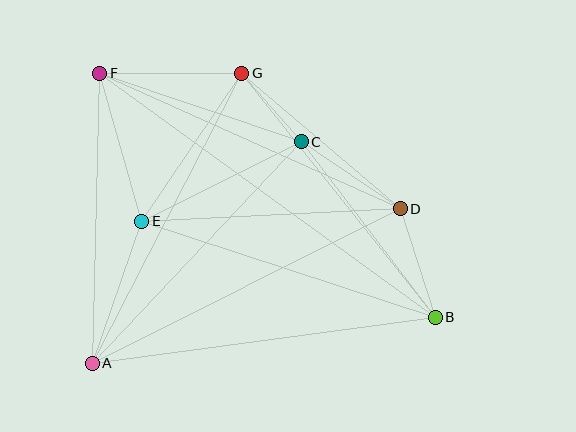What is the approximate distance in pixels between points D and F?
The distance between D and F is approximately 329 pixels.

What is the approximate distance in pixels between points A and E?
The distance between A and E is approximately 150 pixels.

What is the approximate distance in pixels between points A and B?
The distance between A and B is approximately 346 pixels.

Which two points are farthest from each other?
Points B and F are farthest from each other.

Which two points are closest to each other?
Points C and G are closest to each other.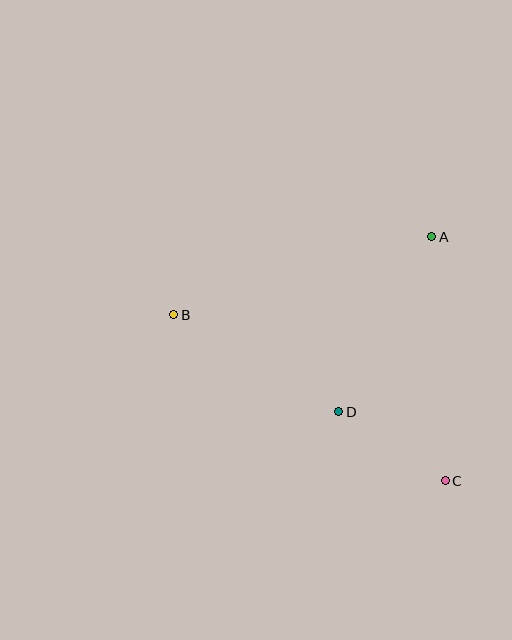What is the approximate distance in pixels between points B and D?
The distance between B and D is approximately 192 pixels.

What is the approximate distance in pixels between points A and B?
The distance between A and B is approximately 270 pixels.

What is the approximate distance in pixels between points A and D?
The distance between A and D is approximately 198 pixels.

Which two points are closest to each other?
Points C and D are closest to each other.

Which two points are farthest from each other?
Points B and C are farthest from each other.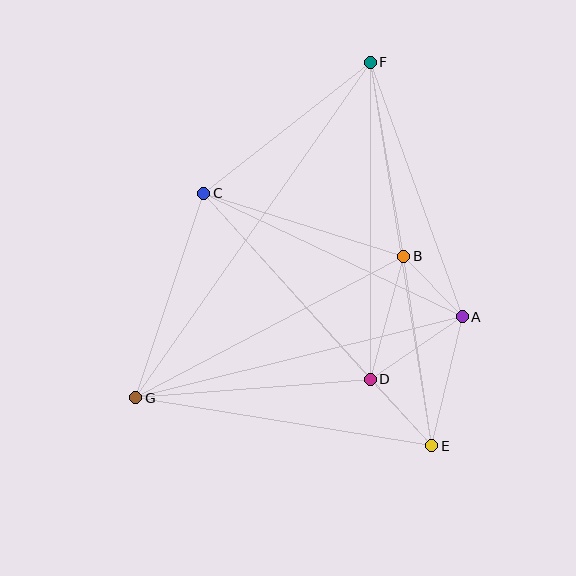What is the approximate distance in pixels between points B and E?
The distance between B and E is approximately 191 pixels.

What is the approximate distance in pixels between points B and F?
The distance between B and F is approximately 197 pixels.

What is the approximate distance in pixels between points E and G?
The distance between E and G is approximately 300 pixels.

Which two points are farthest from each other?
Points F and G are farthest from each other.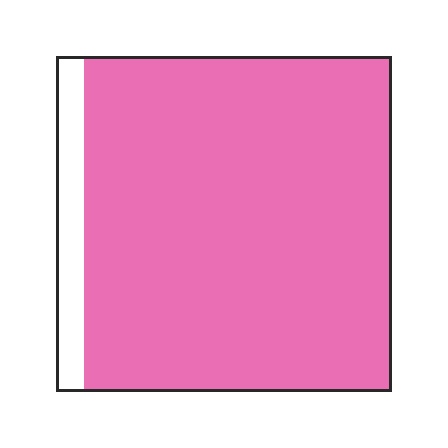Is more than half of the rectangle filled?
Yes.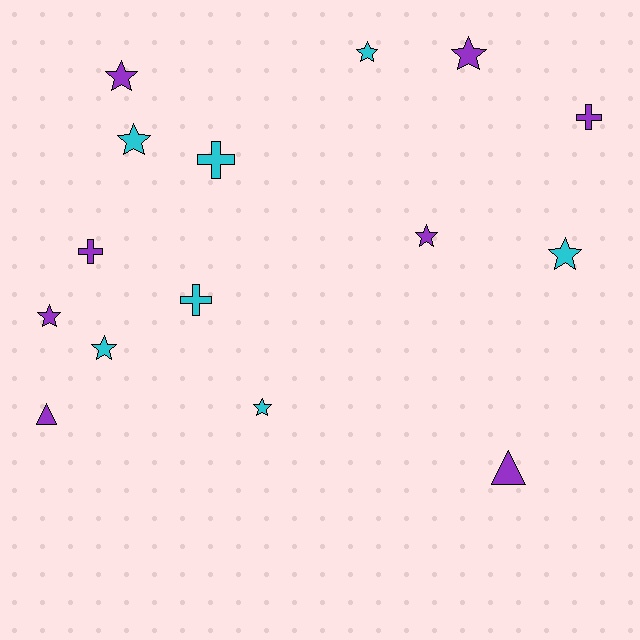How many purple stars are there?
There are 4 purple stars.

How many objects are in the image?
There are 15 objects.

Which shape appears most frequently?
Star, with 9 objects.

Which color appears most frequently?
Purple, with 8 objects.